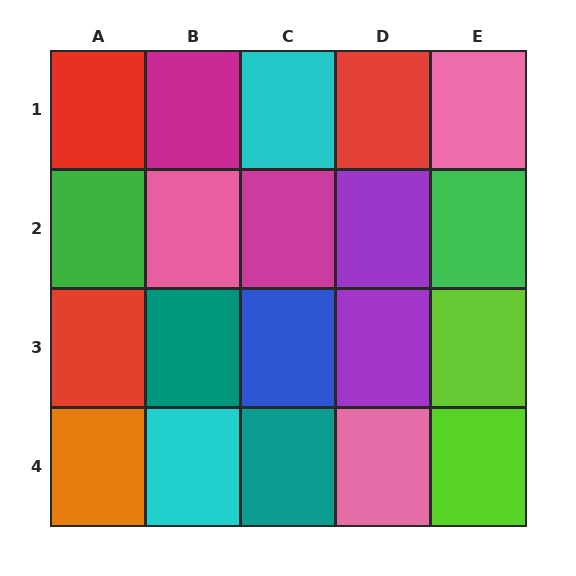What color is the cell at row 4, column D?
Pink.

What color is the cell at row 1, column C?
Cyan.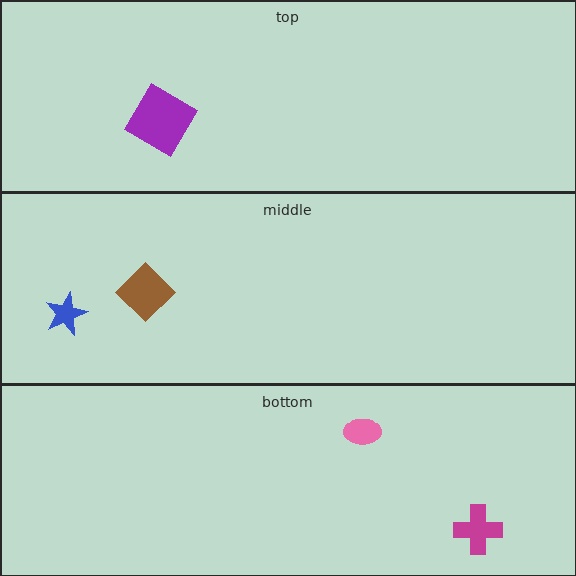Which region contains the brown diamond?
The middle region.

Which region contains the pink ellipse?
The bottom region.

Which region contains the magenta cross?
The bottom region.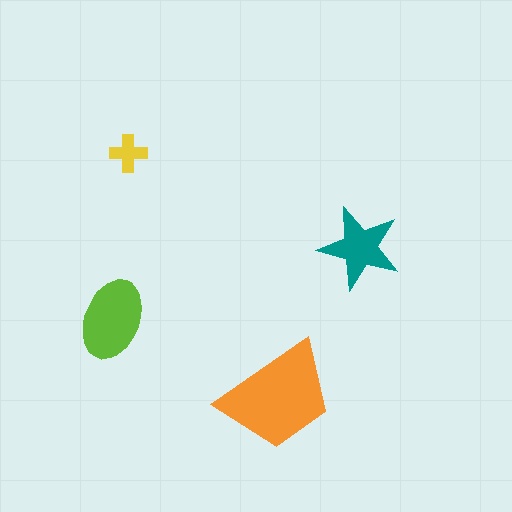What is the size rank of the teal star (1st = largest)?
3rd.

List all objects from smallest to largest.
The yellow cross, the teal star, the lime ellipse, the orange trapezoid.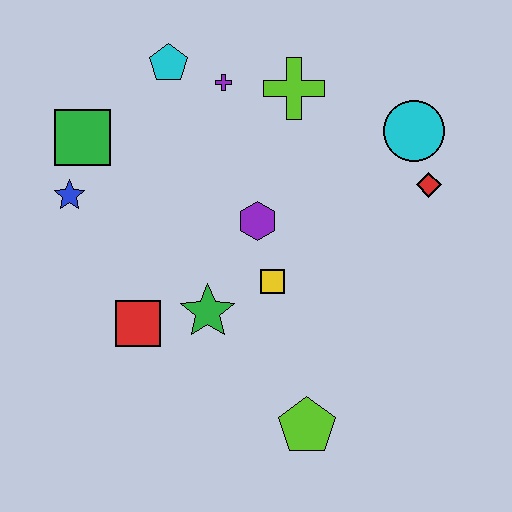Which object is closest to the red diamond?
The cyan circle is closest to the red diamond.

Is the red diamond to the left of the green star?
No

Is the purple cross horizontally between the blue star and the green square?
No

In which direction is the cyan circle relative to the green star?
The cyan circle is to the right of the green star.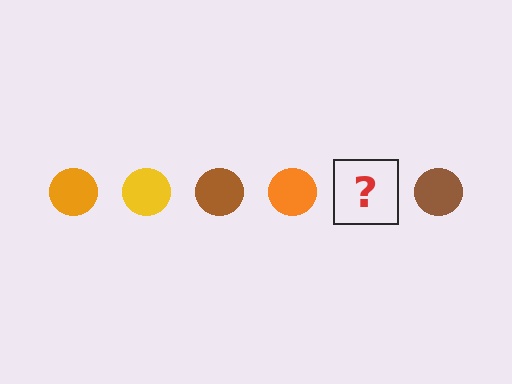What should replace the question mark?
The question mark should be replaced with a yellow circle.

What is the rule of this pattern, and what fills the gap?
The rule is that the pattern cycles through orange, yellow, brown circles. The gap should be filled with a yellow circle.